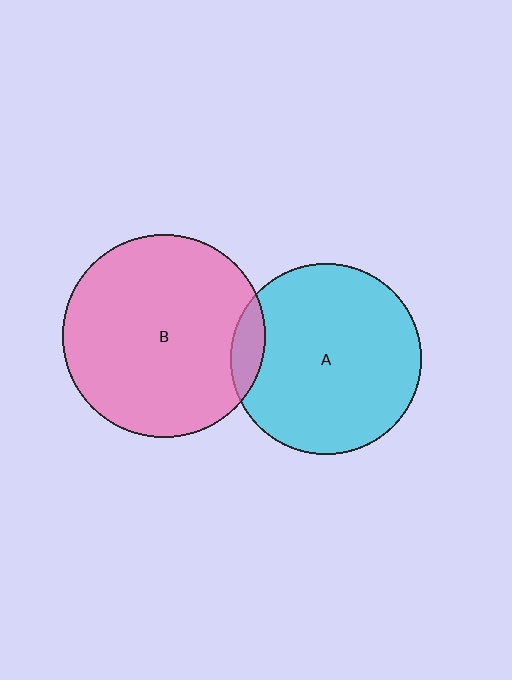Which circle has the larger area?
Circle B (pink).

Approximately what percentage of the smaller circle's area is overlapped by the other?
Approximately 10%.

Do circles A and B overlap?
Yes.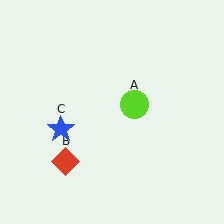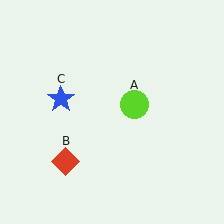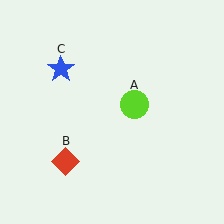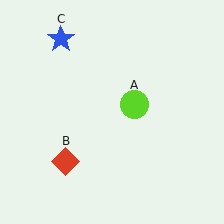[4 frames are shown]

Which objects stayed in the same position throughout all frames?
Lime circle (object A) and red diamond (object B) remained stationary.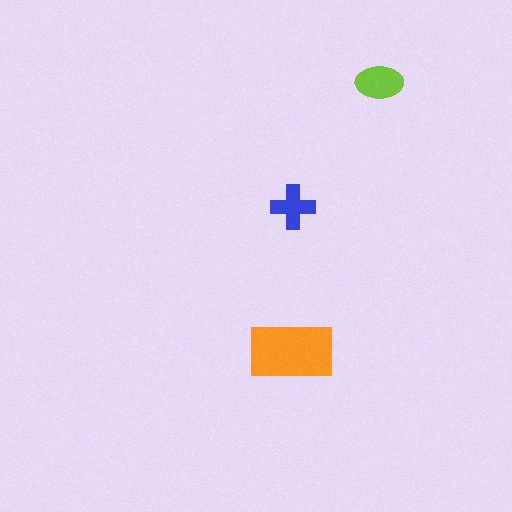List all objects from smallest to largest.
The blue cross, the lime ellipse, the orange rectangle.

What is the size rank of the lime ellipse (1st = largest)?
2nd.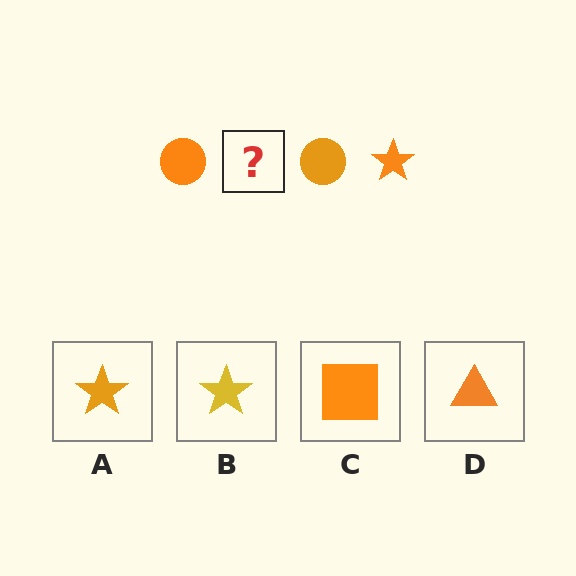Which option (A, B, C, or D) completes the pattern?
A.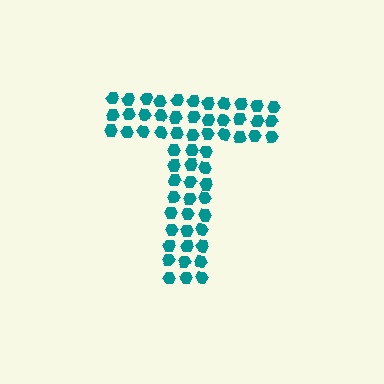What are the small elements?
The small elements are hexagons.